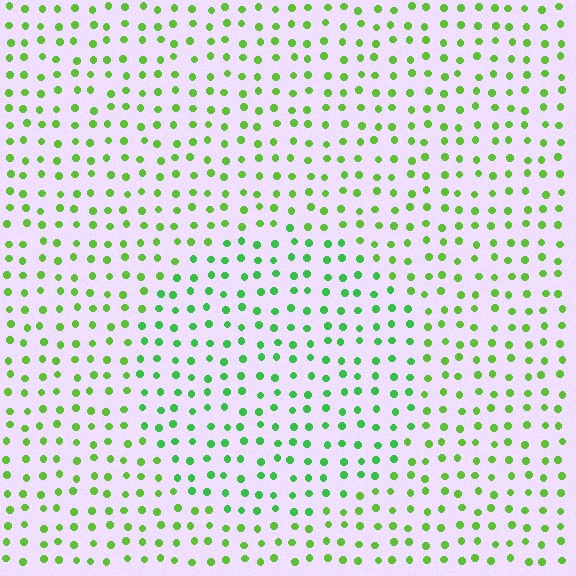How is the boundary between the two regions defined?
The boundary is defined purely by a slight shift in hue (about 25 degrees). Spacing, size, and orientation are identical on both sides.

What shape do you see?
I see a circle.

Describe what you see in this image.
The image is filled with small lime elements in a uniform arrangement. A circle-shaped region is visible where the elements are tinted to a slightly different hue, forming a subtle color boundary.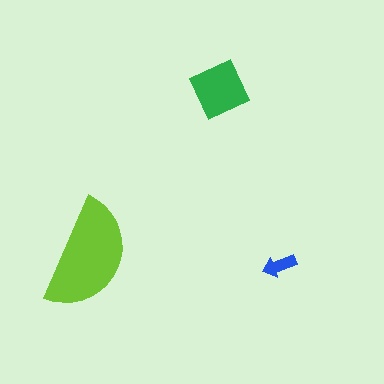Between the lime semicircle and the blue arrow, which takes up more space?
The lime semicircle.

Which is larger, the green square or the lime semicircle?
The lime semicircle.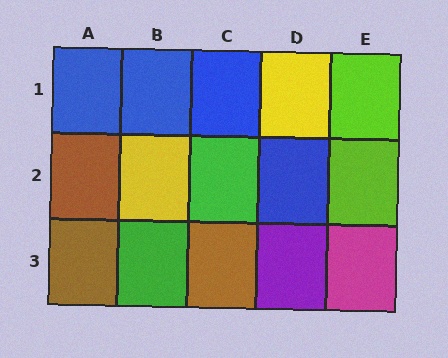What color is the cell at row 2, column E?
Lime.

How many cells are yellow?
2 cells are yellow.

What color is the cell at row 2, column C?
Green.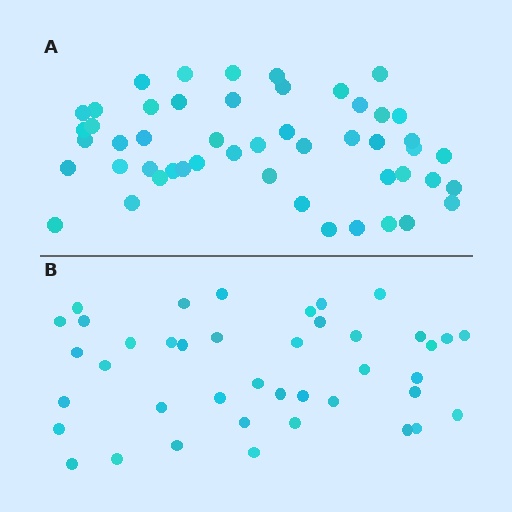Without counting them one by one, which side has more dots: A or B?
Region A (the top region) has more dots.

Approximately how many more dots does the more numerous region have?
Region A has roughly 8 or so more dots than region B.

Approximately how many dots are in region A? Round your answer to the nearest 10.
About 50 dots.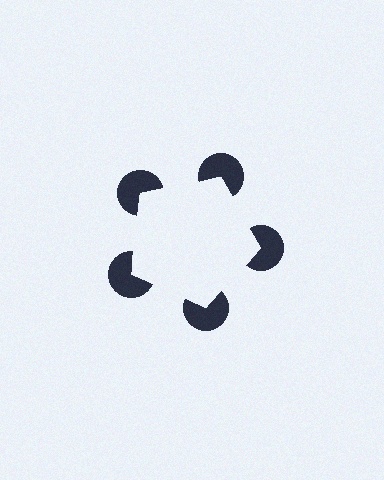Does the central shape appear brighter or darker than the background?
It typically appears slightly brighter than the background, even though no actual brightness change is drawn.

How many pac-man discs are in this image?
There are 5 — one at each vertex of the illusory pentagon.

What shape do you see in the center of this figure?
An illusory pentagon — its edges are inferred from the aligned wedge cuts in the pac-man discs, not physically drawn.